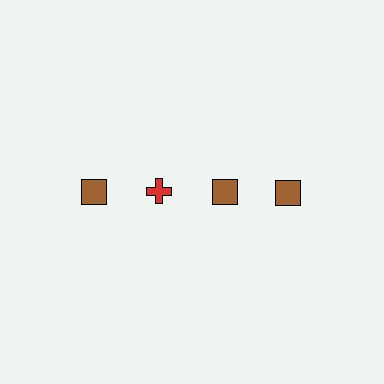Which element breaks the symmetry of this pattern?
The red cross in the top row, second from left column breaks the symmetry. All other shapes are brown squares.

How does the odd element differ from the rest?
It differs in both color (red instead of brown) and shape (cross instead of square).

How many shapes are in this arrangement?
There are 4 shapes arranged in a grid pattern.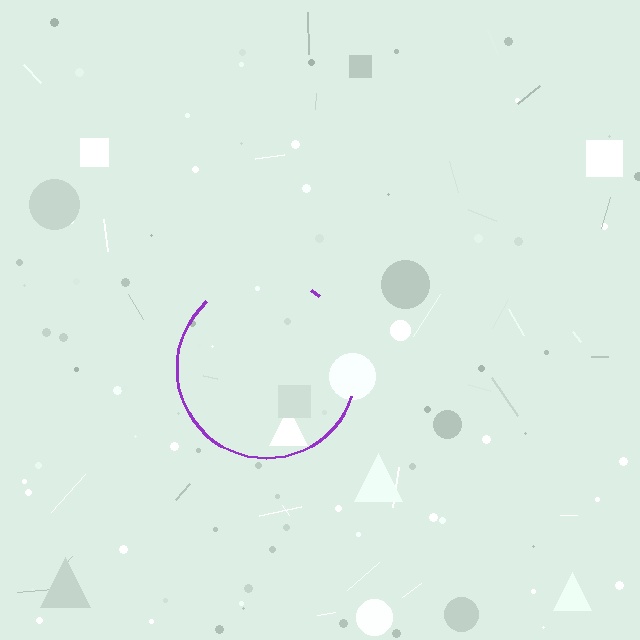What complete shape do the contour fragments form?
The contour fragments form a circle.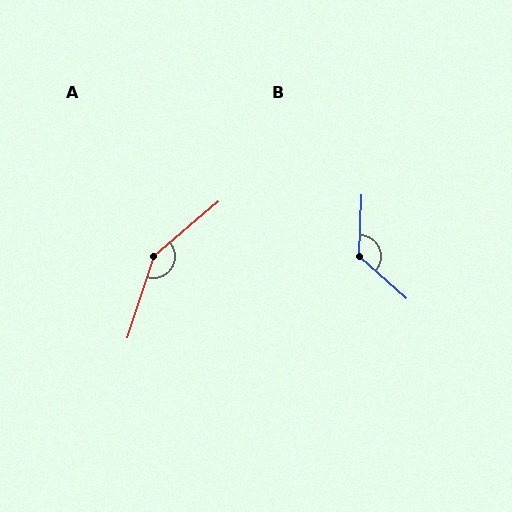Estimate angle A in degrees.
Approximately 148 degrees.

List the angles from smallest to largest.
B (130°), A (148°).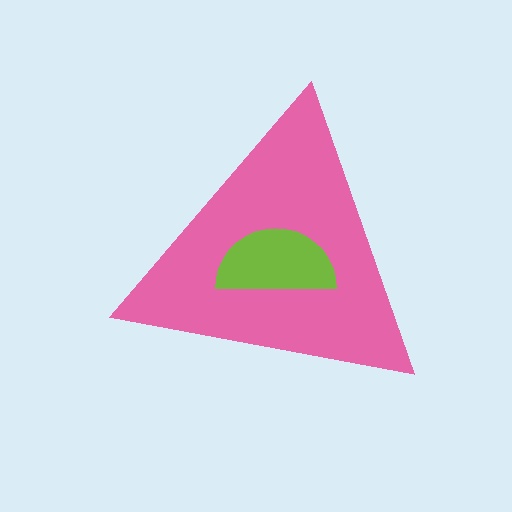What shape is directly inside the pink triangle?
The lime semicircle.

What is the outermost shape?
The pink triangle.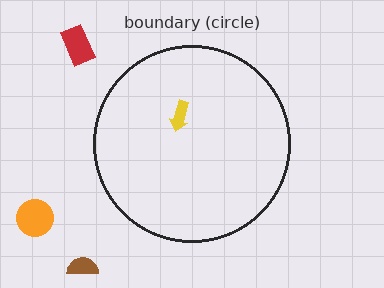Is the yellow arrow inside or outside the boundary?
Inside.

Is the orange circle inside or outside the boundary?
Outside.